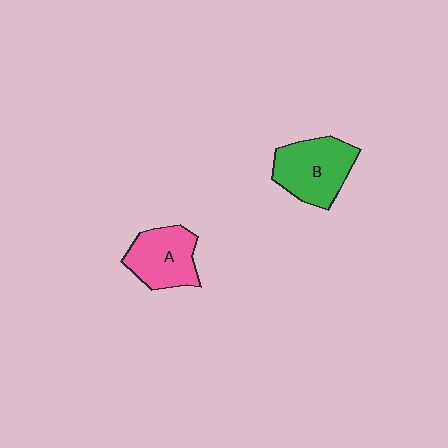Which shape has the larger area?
Shape B (green).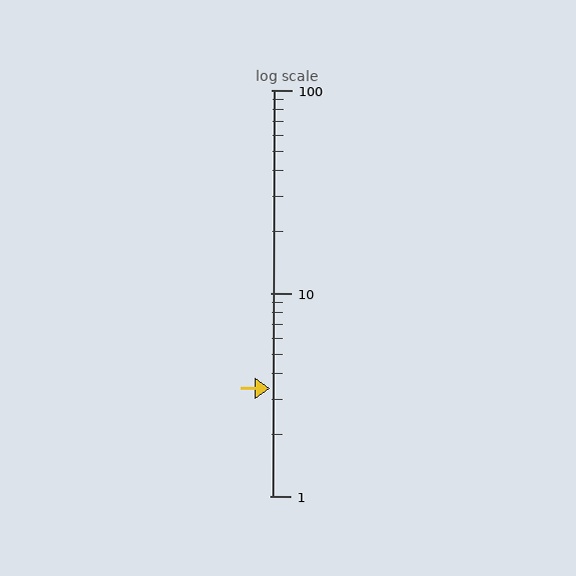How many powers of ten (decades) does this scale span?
The scale spans 2 decades, from 1 to 100.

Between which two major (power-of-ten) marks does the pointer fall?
The pointer is between 1 and 10.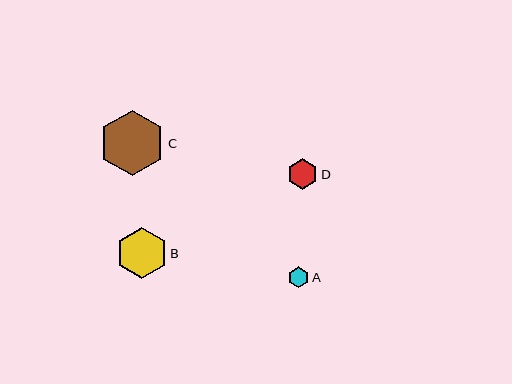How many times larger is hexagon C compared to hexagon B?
Hexagon C is approximately 1.3 times the size of hexagon B.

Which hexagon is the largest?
Hexagon C is the largest with a size of approximately 65 pixels.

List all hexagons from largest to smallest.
From largest to smallest: C, B, D, A.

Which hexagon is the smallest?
Hexagon A is the smallest with a size of approximately 20 pixels.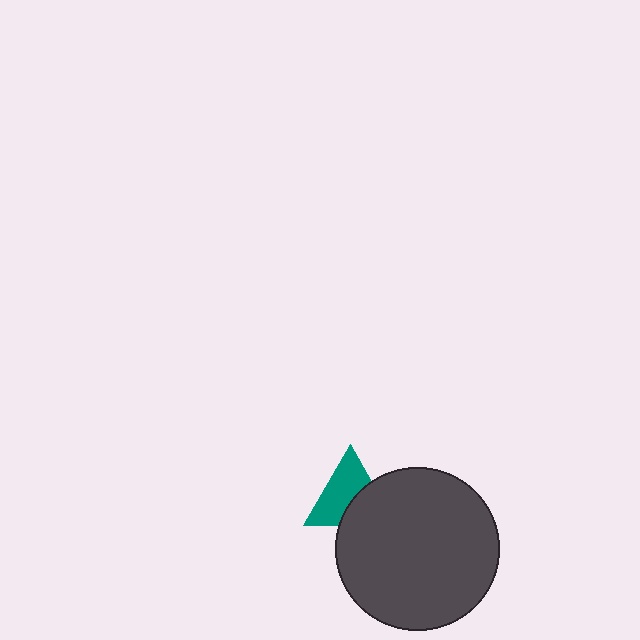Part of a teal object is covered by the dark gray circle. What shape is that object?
It is a triangle.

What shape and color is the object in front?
The object in front is a dark gray circle.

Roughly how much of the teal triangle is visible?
About half of it is visible (roughly 61%).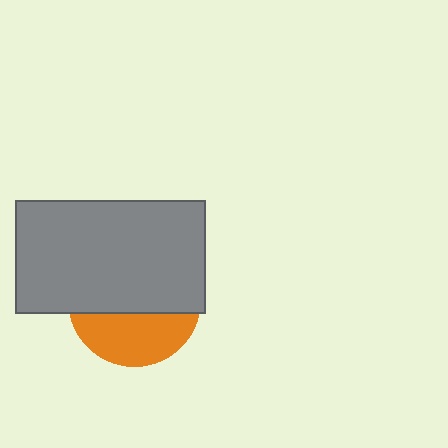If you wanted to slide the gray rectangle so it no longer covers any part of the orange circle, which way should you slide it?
Slide it up — that is the most direct way to separate the two shapes.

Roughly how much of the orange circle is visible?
A small part of it is visible (roughly 38%).